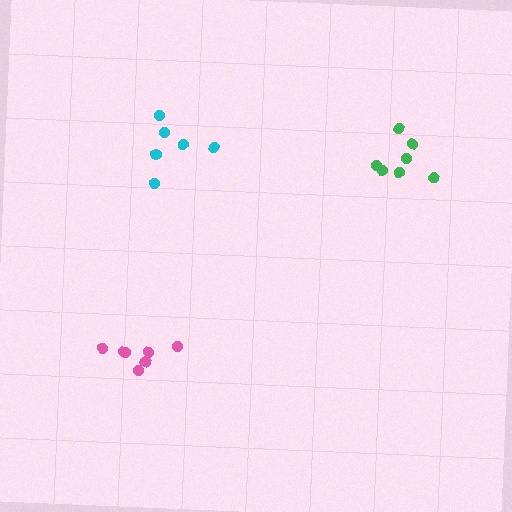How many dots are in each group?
Group 1: 7 dots, Group 2: 6 dots, Group 3: 7 dots (20 total).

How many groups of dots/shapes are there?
There are 3 groups.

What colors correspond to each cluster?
The clusters are colored: pink, cyan, green.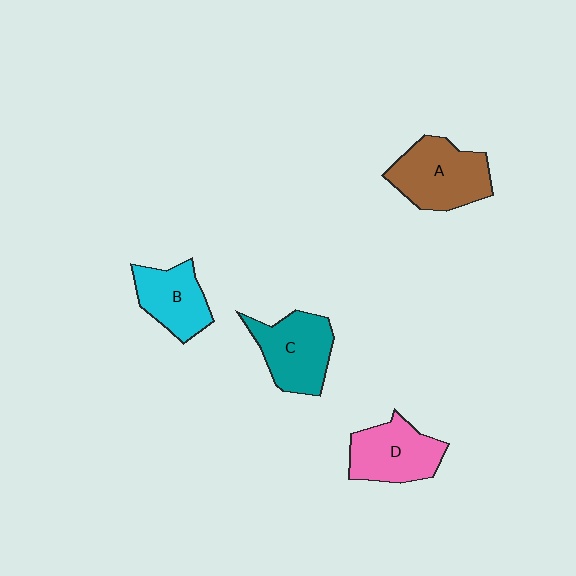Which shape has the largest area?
Shape A (brown).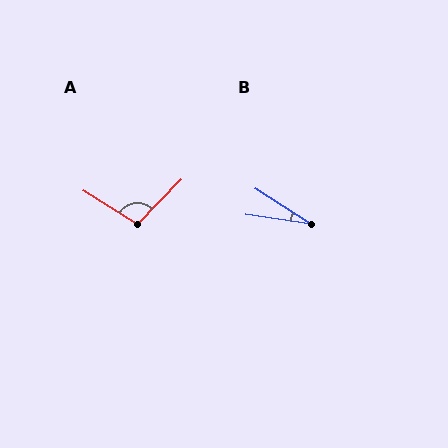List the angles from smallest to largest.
B (24°), A (103°).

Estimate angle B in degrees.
Approximately 24 degrees.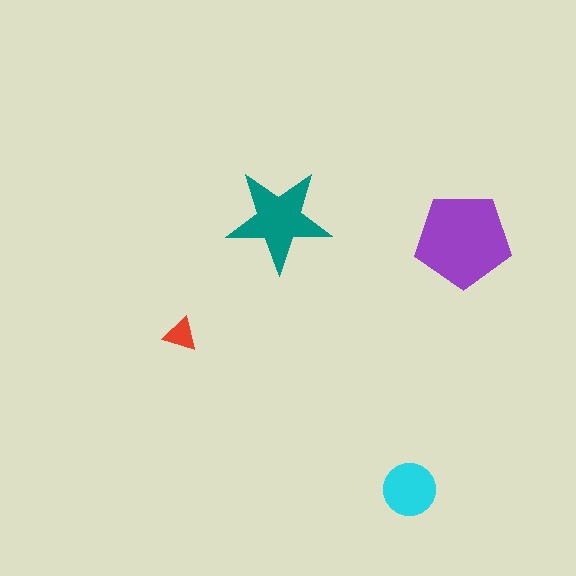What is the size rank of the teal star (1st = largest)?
2nd.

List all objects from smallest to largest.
The red triangle, the cyan circle, the teal star, the purple pentagon.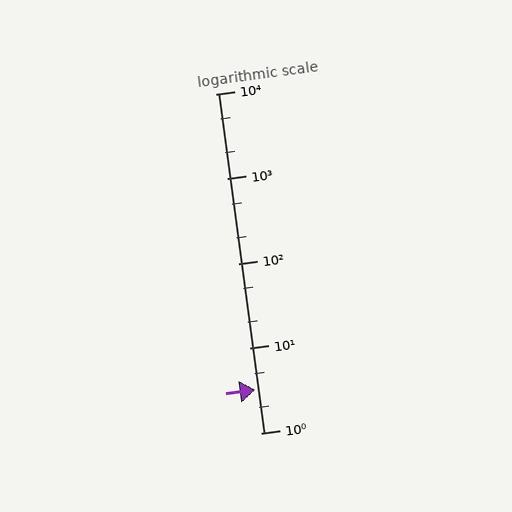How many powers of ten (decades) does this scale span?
The scale spans 4 decades, from 1 to 10000.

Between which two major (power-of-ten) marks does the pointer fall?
The pointer is between 1 and 10.